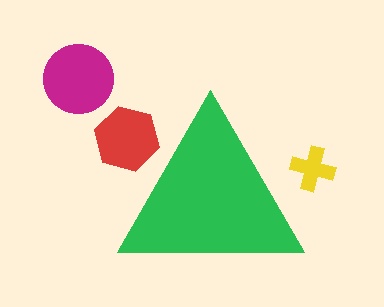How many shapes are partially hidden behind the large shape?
2 shapes are partially hidden.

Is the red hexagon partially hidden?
Yes, the red hexagon is partially hidden behind the green triangle.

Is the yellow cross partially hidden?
Yes, the yellow cross is partially hidden behind the green triangle.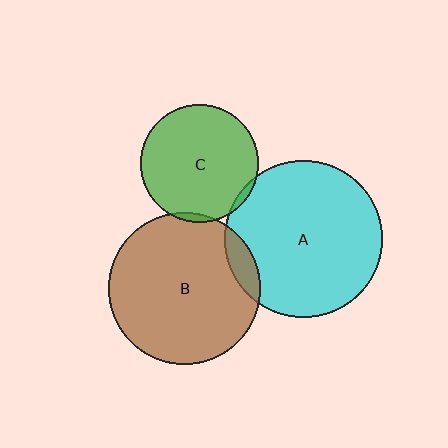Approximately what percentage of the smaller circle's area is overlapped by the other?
Approximately 5%.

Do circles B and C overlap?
Yes.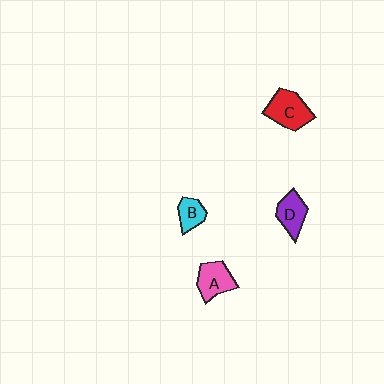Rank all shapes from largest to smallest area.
From largest to smallest: C (red), A (pink), D (purple), B (cyan).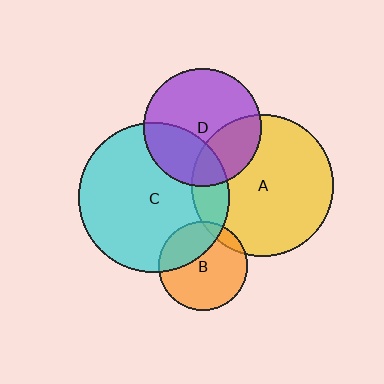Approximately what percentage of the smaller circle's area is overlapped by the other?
Approximately 10%.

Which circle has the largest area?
Circle C (cyan).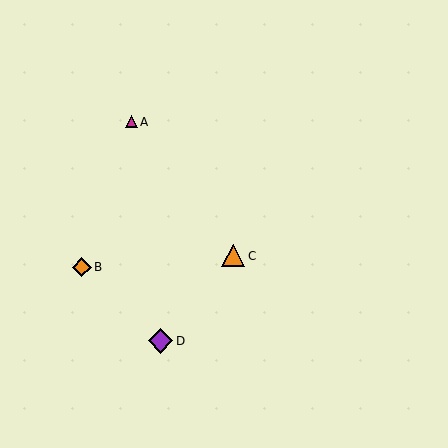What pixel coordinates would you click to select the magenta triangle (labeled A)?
Click at (131, 122) to select the magenta triangle A.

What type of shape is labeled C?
Shape C is an orange triangle.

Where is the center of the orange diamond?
The center of the orange diamond is at (82, 267).